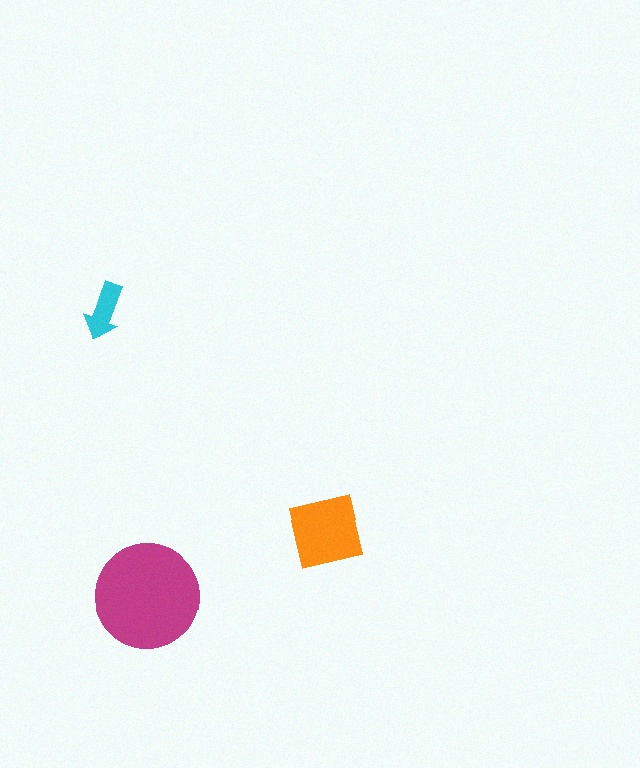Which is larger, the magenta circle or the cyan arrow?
The magenta circle.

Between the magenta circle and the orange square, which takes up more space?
The magenta circle.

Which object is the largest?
The magenta circle.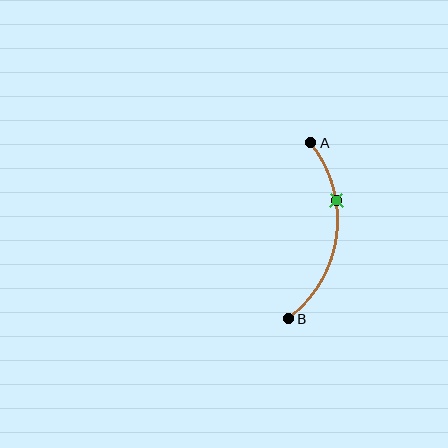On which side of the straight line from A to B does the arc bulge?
The arc bulges to the right of the straight line connecting A and B.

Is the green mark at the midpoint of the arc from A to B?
No. The green mark lies on the arc but is closer to endpoint A. The arc midpoint would be at the point on the curve equidistant along the arc from both A and B.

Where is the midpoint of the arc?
The arc midpoint is the point on the curve farthest from the straight line joining A and B. It sits to the right of that line.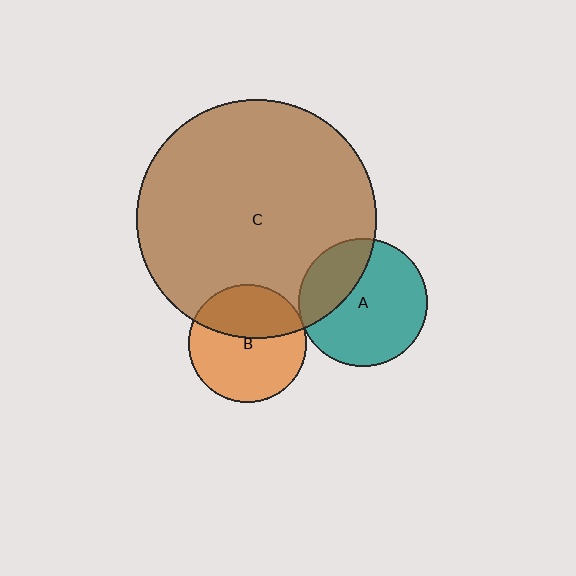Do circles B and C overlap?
Yes.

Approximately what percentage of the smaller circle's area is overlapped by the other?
Approximately 40%.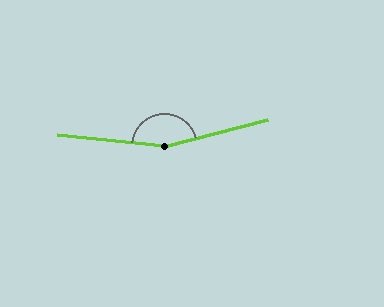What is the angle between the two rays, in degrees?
Approximately 159 degrees.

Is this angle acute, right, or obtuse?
It is obtuse.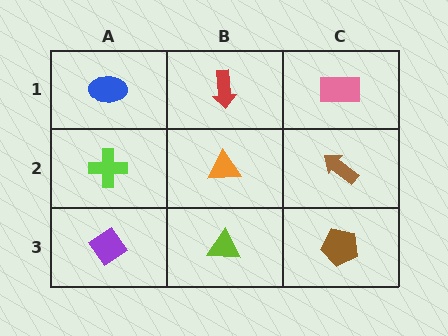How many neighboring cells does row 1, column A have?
2.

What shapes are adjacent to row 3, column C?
A brown arrow (row 2, column C), a lime triangle (row 3, column B).